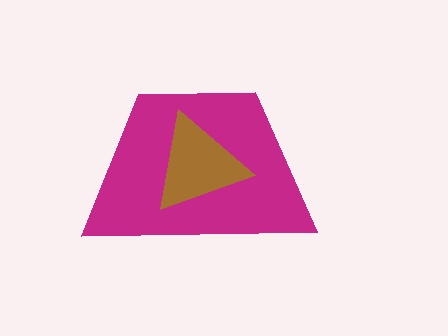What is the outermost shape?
The magenta trapezoid.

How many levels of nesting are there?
2.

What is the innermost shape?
The brown triangle.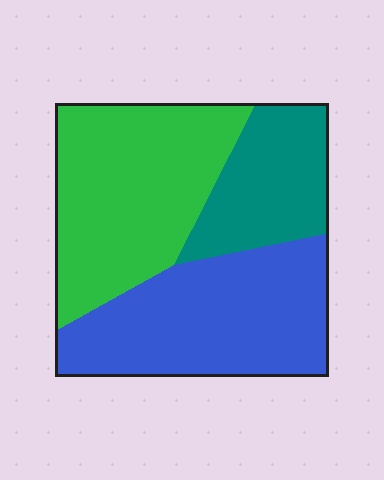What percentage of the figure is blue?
Blue covers 39% of the figure.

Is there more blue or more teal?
Blue.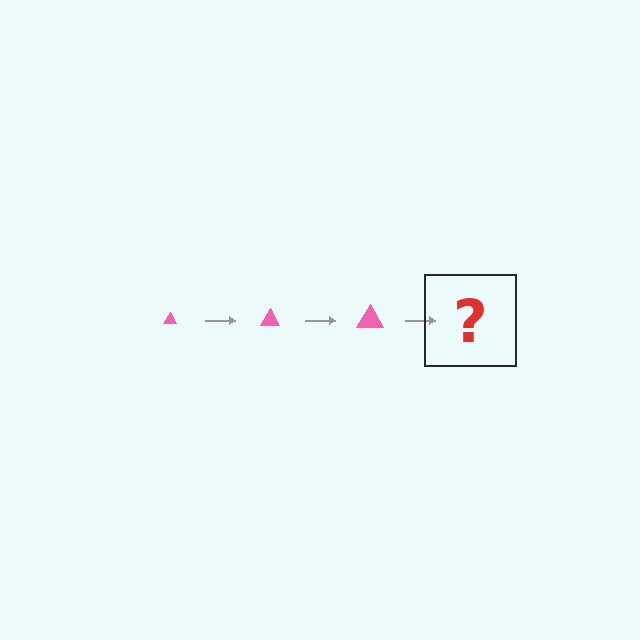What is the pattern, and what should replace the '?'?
The pattern is that the triangle gets progressively larger each step. The '?' should be a pink triangle, larger than the previous one.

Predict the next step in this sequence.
The next step is a pink triangle, larger than the previous one.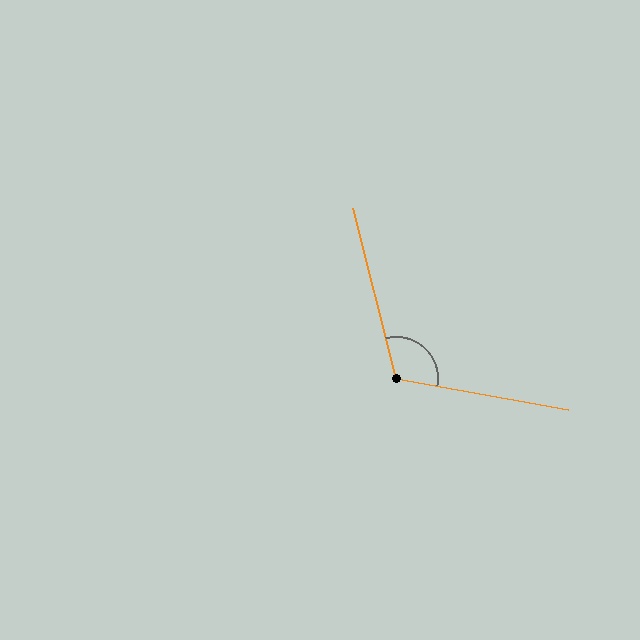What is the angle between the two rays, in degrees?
Approximately 114 degrees.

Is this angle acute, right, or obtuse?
It is obtuse.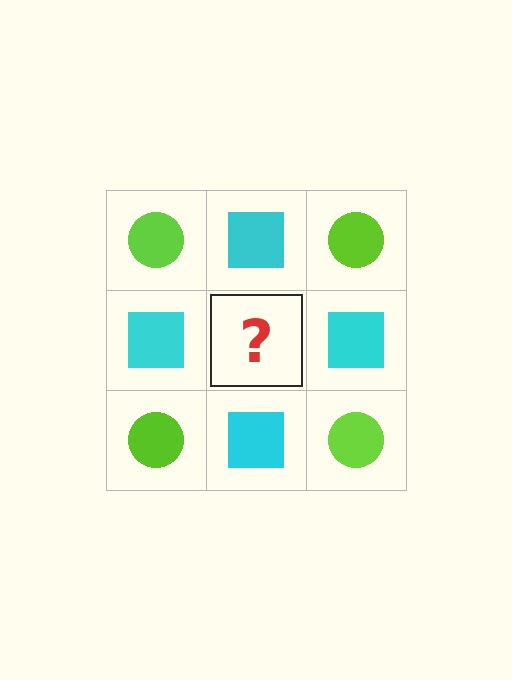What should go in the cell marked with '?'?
The missing cell should contain a lime circle.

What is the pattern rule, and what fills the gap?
The rule is that it alternates lime circle and cyan square in a checkerboard pattern. The gap should be filled with a lime circle.